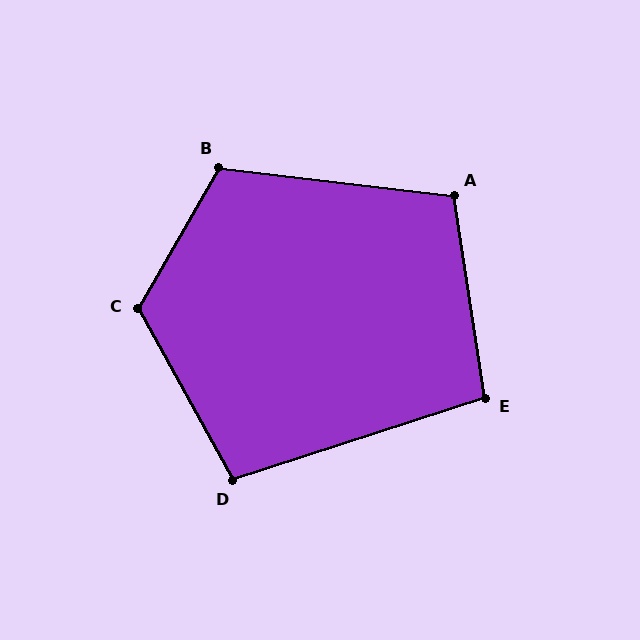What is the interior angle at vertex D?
Approximately 101 degrees (obtuse).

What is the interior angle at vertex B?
Approximately 113 degrees (obtuse).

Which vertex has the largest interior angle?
C, at approximately 121 degrees.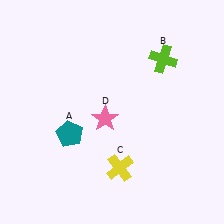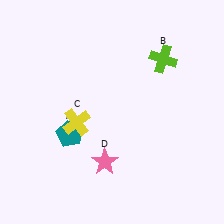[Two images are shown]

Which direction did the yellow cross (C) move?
The yellow cross (C) moved up.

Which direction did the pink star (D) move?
The pink star (D) moved down.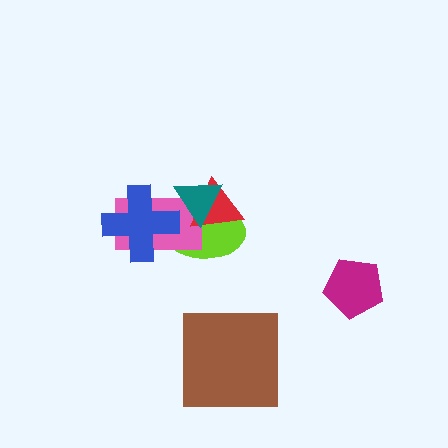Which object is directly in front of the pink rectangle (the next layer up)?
The red triangle is directly in front of the pink rectangle.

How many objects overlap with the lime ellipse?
4 objects overlap with the lime ellipse.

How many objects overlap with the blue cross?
2 objects overlap with the blue cross.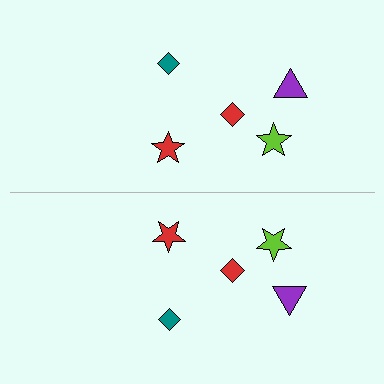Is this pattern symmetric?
Yes, this pattern has bilateral (reflection) symmetry.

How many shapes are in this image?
There are 10 shapes in this image.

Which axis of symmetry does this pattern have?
The pattern has a horizontal axis of symmetry running through the center of the image.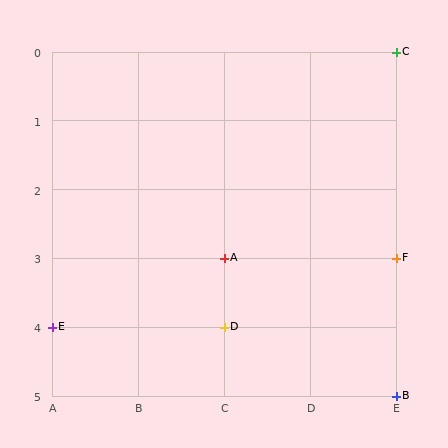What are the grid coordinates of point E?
Point E is at grid coordinates (A, 4).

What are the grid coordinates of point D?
Point D is at grid coordinates (C, 4).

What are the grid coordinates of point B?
Point B is at grid coordinates (E, 5).